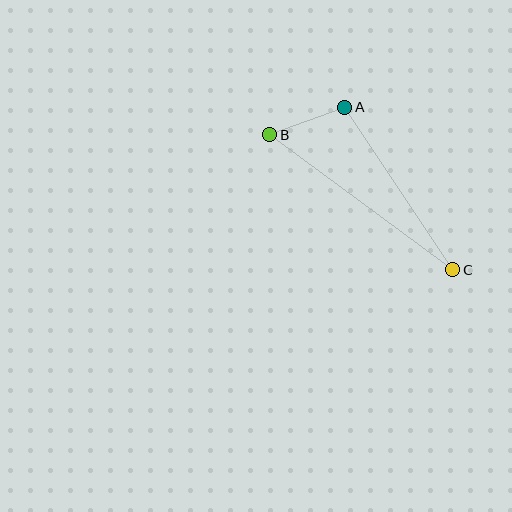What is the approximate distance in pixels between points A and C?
The distance between A and C is approximately 195 pixels.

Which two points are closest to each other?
Points A and B are closest to each other.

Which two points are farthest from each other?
Points B and C are farthest from each other.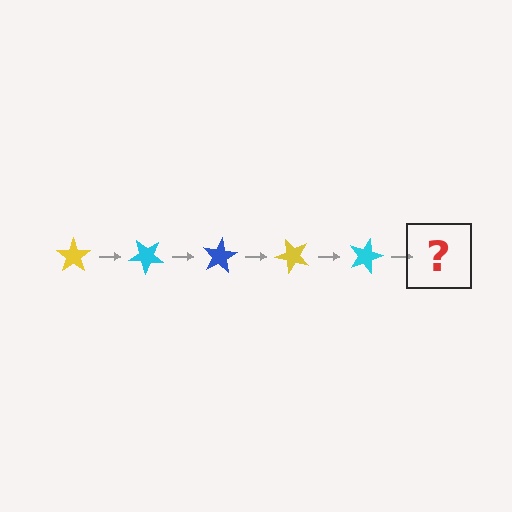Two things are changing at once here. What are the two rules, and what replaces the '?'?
The two rules are that it rotates 40 degrees each step and the color cycles through yellow, cyan, and blue. The '?' should be a blue star, rotated 200 degrees from the start.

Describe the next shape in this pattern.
It should be a blue star, rotated 200 degrees from the start.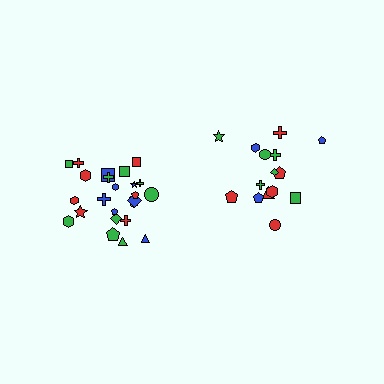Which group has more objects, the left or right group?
The left group.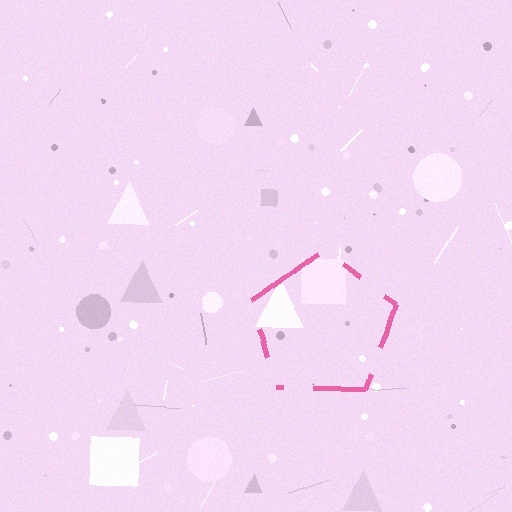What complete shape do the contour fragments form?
The contour fragments form a pentagon.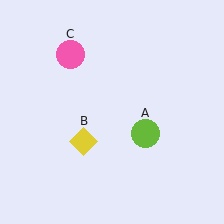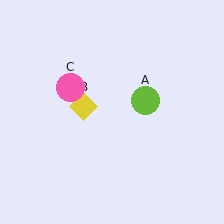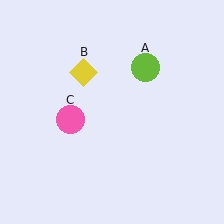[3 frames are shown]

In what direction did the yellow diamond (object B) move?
The yellow diamond (object B) moved up.